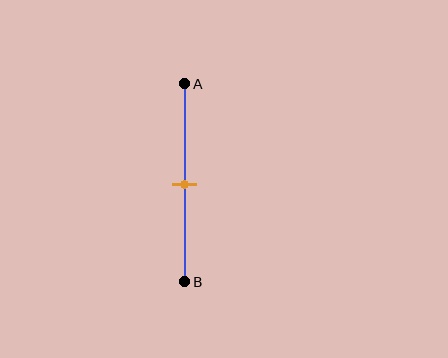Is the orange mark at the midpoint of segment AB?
Yes, the mark is approximately at the midpoint.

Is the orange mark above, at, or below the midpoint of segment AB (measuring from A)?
The orange mark is approximately at the midpoint of segment AB.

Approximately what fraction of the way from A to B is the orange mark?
The orange mark is approximately 50% of the way from A to B.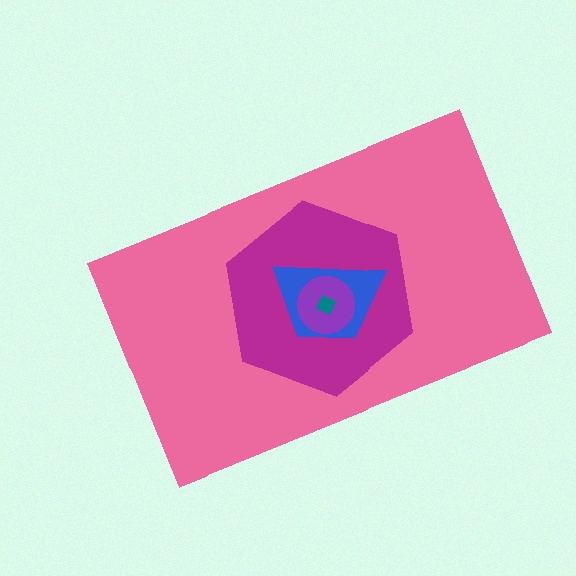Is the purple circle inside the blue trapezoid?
Yes.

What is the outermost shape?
The pink rectangle.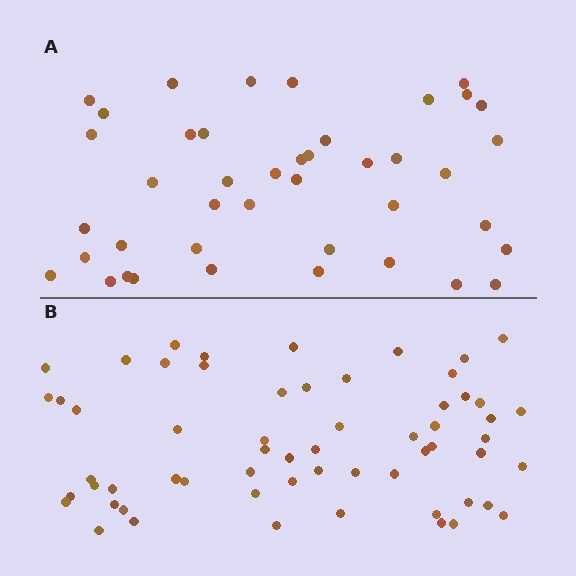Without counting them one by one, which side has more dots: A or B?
Region B (the bottom region) has more dots.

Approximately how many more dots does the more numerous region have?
Region B has approximately 20 more dots than region A.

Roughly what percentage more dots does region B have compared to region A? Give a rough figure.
About 45% more.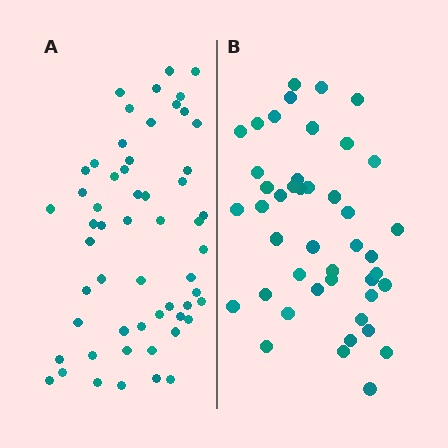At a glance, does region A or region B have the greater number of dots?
Region A (the left region) has more dots.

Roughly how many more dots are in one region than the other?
Region A has roughly 12 or so more dots than region B.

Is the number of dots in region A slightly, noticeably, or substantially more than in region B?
Region A has noticeably more, but not dramatically so. The ratio is roughly 1.3 to 1.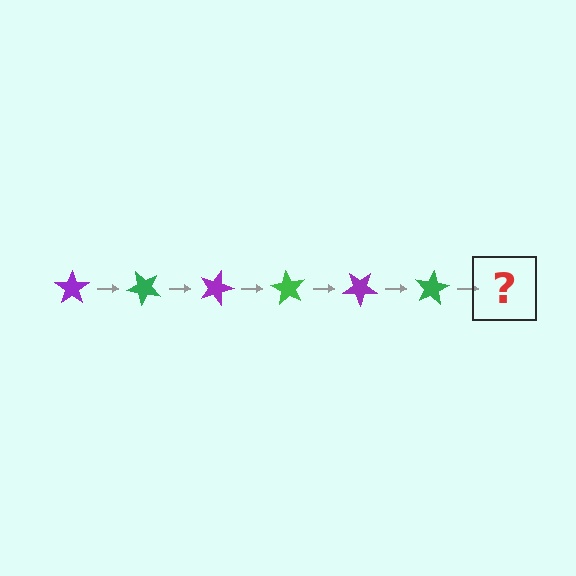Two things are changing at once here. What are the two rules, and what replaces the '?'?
The two rules are that it rotates 45 degrees each step and the color cycles through purple and green. The '?' should be a purple star, rotated 270 degrees from the start.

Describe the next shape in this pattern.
It should be a purple star, rotated 270 degrees from the start.